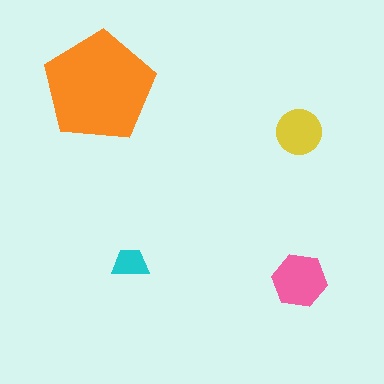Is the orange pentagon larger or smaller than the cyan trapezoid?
Larger.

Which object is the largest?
The orange pentagon.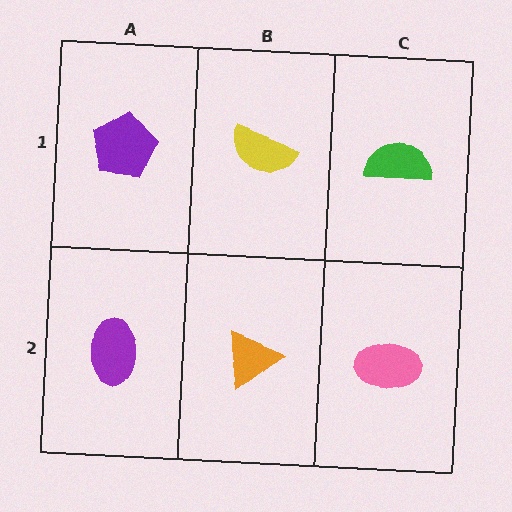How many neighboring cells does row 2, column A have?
2.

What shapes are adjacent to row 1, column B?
An orange triangle (row 2, column B), a purple pentagon (row 1, column A), a green semicircle (row 1, column C).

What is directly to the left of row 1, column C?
A yellow semicircle.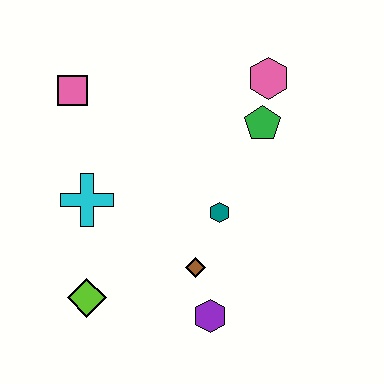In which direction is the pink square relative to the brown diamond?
The pink square is above the brown diamond.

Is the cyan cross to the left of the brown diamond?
Yes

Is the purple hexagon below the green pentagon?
Yes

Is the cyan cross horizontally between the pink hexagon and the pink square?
Yes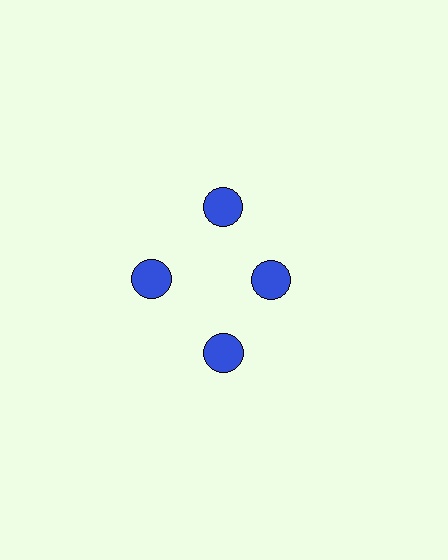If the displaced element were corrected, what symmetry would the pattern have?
It would have 4-fold rotational symmetry — the pattern would map onto itself every 90 degrees.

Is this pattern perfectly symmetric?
No. The 4 blue circles are arranged in a ring, but one element near the 3 o'clock position is pulled inward toward the center, breaking the 4-fold rotational symmetry.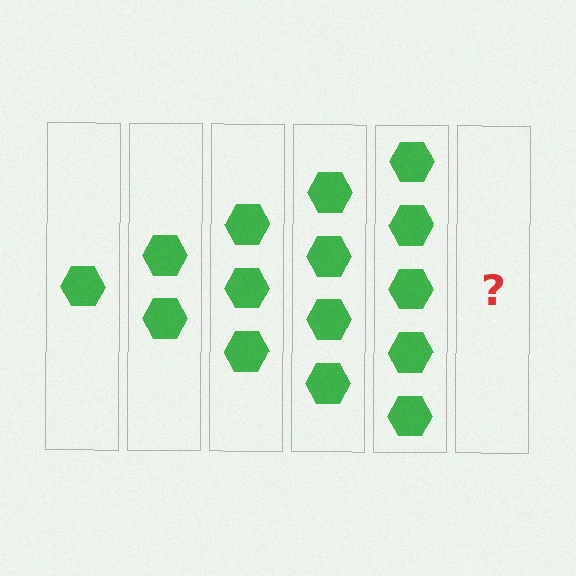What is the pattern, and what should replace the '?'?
The pattern is that each step adds one more hexagon. The '?' should be 6 hexagons.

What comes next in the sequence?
The next element should be 6 hexagons.